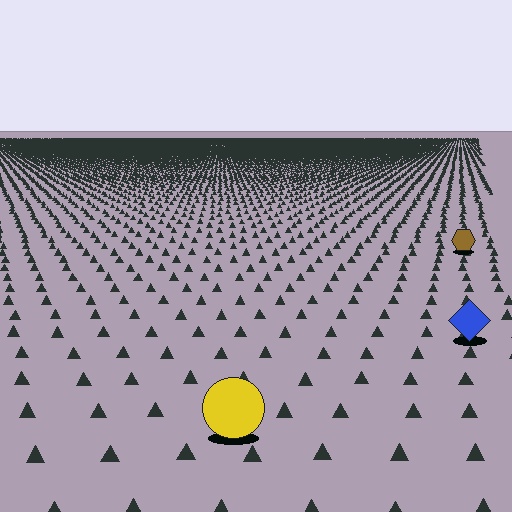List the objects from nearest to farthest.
From nearest to farthest: the yellow circle, the blue diamond, the brown hexagon.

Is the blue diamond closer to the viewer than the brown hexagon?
Yes. The blue diamond is closer — you can tell from the texture gradient: the ground texture is coarser near it.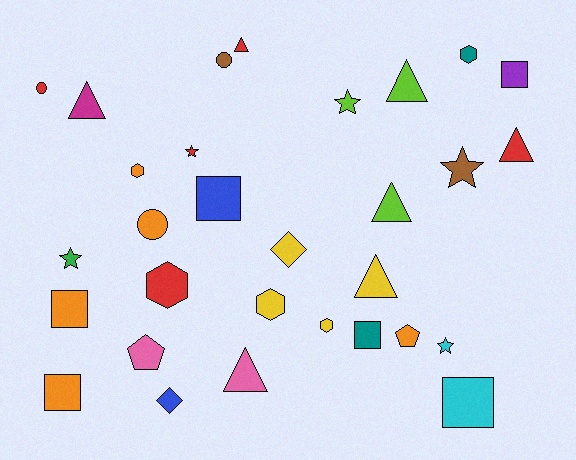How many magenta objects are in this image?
There is 1 magenta object.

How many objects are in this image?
There are 30 objects.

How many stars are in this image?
There are 5 stars.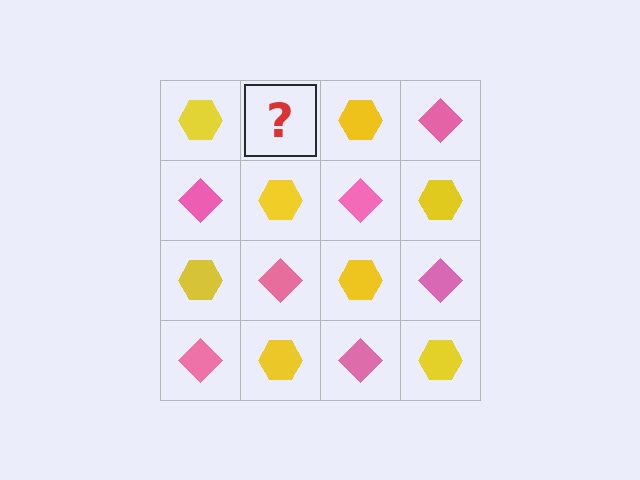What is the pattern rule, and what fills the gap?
The rule is that it alternates yellow hexagon and pink diamond in a checkerboard pattern. The gap should be filled with a pink diamond.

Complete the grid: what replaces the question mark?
The question mark should be replaced with a pink diamond.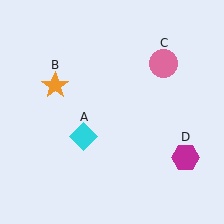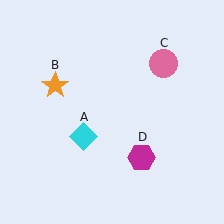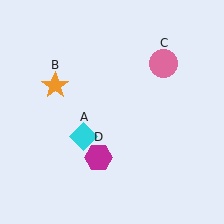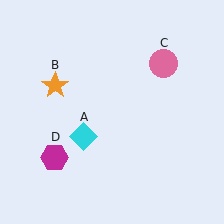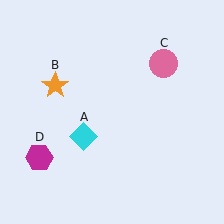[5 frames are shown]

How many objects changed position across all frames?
1 object changed position: magenta hexagon (object D).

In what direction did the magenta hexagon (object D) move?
The magenta hexagon (object D) moved left.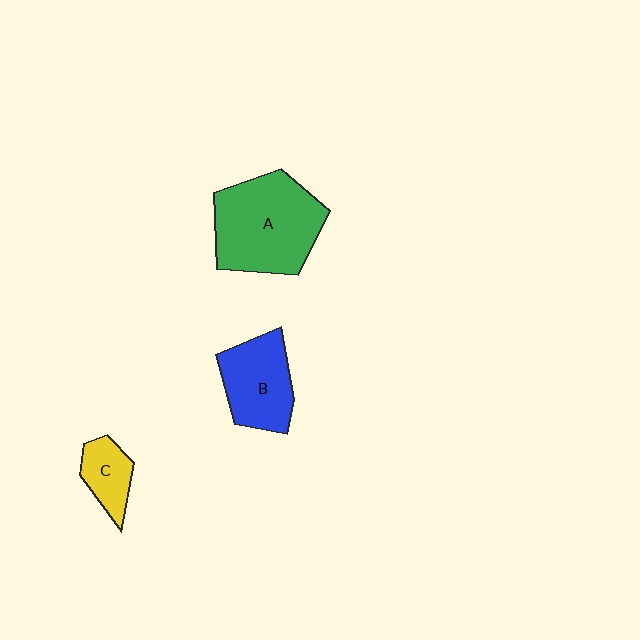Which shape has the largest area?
Shape A (green).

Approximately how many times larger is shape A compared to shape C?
Approximately 2.9 times.